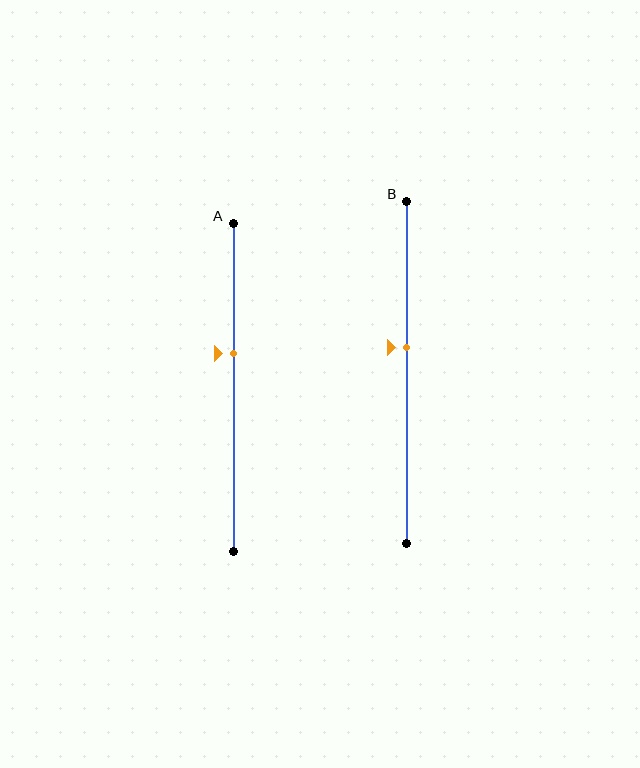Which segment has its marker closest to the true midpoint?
Segment B has its marker closest to the true midpoint.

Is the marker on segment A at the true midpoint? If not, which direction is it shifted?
No, the marker on segment A is shifted upward by about 10% of the segment length.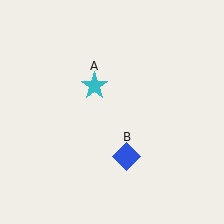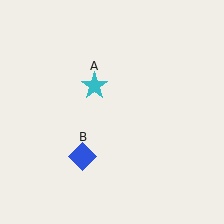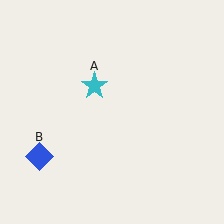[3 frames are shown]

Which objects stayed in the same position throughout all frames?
Cyan star (object A) remained stationary.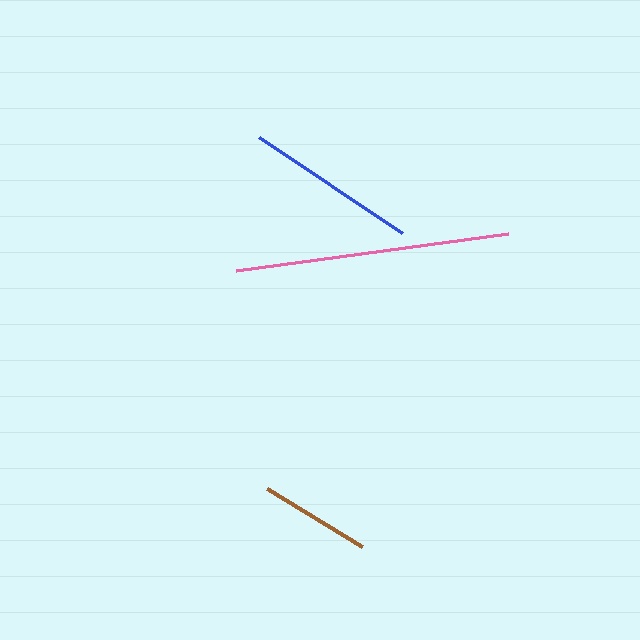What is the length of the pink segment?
The pink segment is approximately 275 pixels long.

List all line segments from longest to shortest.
From longest to shortest: pink, blue, brown.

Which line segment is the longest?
The pink line is the longest at approximately 275 pixels.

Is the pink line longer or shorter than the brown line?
The pink line is longer than the brown line.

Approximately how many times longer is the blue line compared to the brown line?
The blue line is approximately 1.5 times the length of the brown line.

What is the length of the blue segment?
The blue segment is approximately 172 pixels long.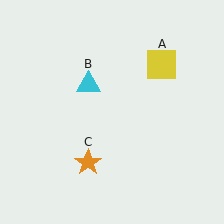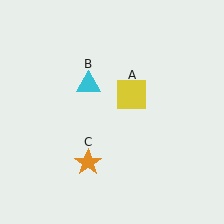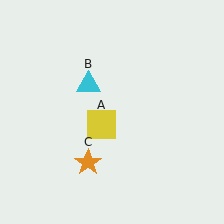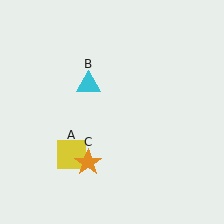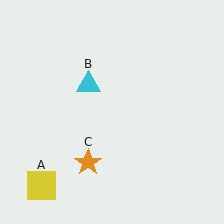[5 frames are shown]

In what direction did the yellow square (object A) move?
The yellow square (object A) moved down and to the left.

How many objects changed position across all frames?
1 object changed position: yellow square (object A).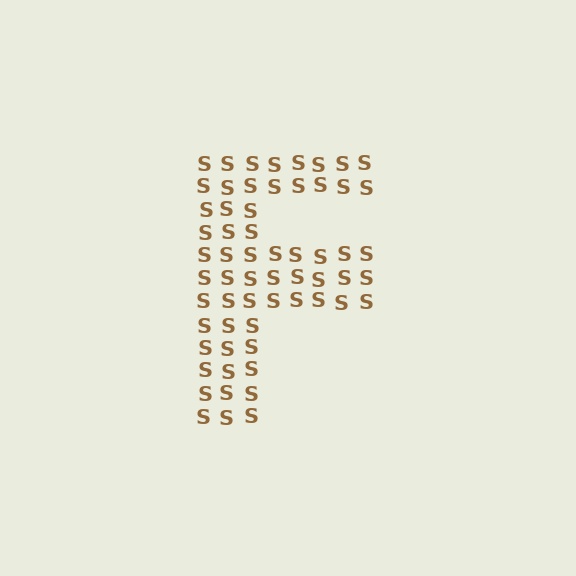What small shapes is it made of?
It is made of small letter S's.